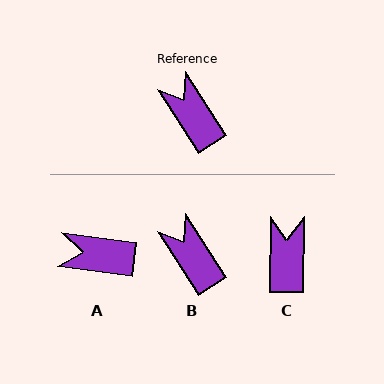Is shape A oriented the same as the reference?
No, it is off by about 50 degrees.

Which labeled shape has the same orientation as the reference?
B.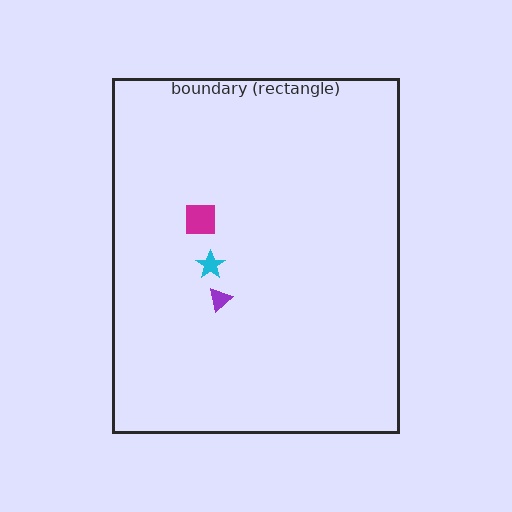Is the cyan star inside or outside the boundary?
Inside.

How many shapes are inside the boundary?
3 inside, 0 outside.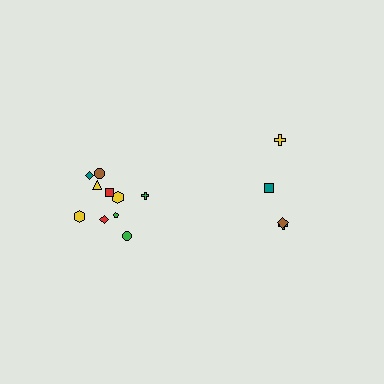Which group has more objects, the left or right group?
The left group.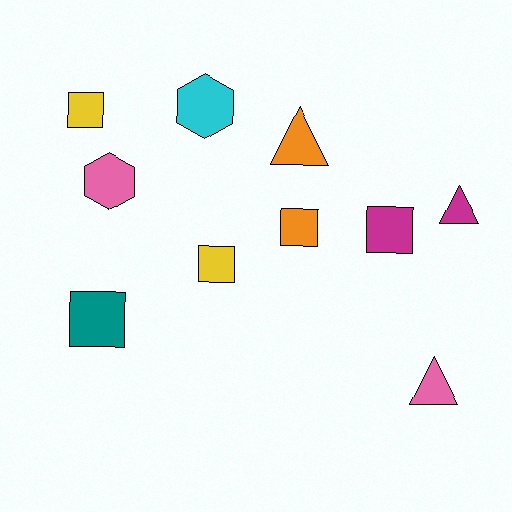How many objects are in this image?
There are 10 objects.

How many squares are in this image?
There are 5 squares.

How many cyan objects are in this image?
There is 1 cyan object.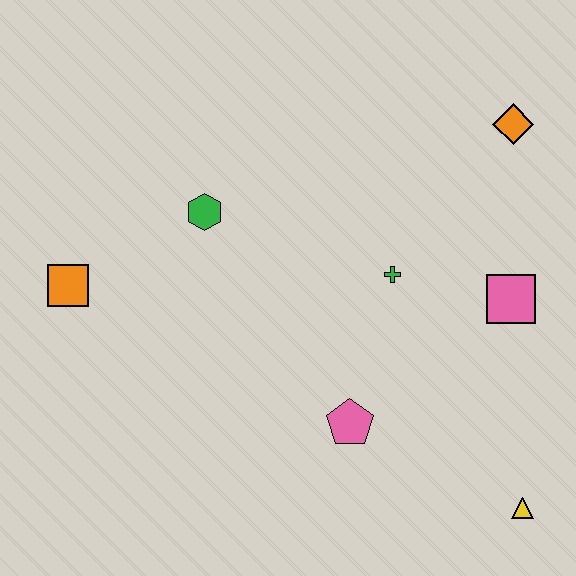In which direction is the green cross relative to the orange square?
The green cross is to the right of the orange square.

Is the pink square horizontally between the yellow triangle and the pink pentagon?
Yes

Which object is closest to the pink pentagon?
The green cross is closest to the pink pentagon.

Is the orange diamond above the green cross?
Yes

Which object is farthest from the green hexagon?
The yellow triangle is farthest from the green hexagon.